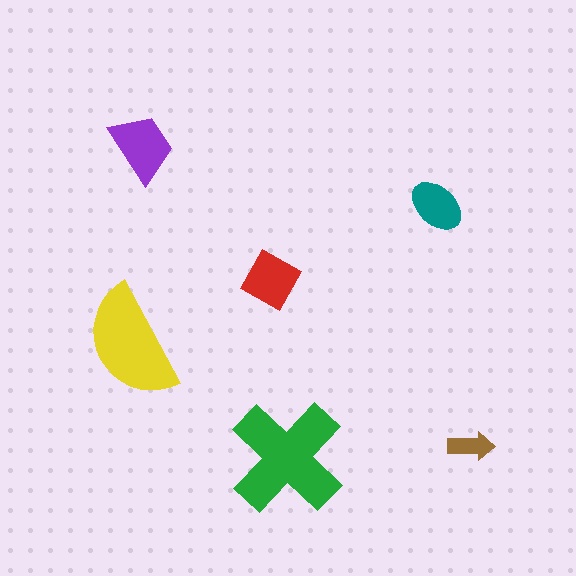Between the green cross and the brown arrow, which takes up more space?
The green cross.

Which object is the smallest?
The brown arrow.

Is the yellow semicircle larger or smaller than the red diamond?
Larger.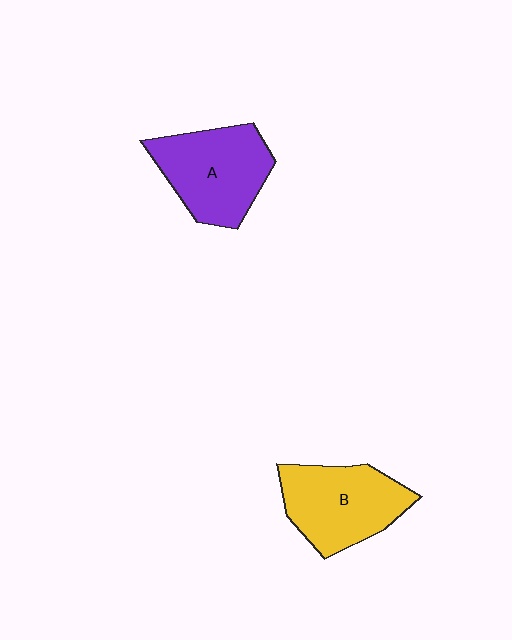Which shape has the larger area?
Shape A (purple).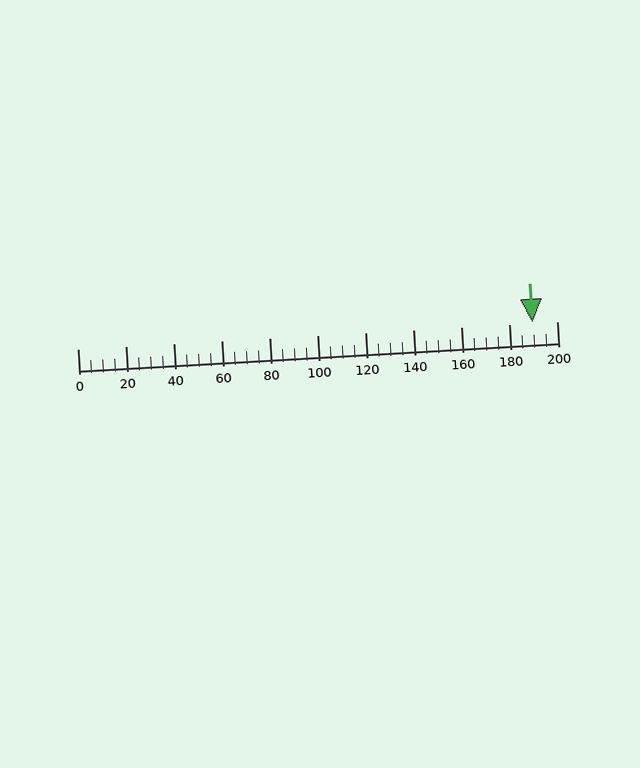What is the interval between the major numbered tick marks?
The major tick marks are spaced 20 units apart.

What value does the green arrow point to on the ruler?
The green arrow points to approximately 190.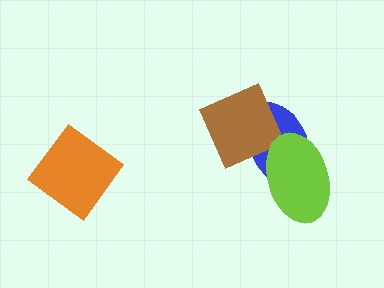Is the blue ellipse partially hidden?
Yes, it is partially covered by another shape.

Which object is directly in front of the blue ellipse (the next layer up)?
The brown square is directly in front of the blue ellipse.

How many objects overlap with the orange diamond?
0 objects overlap with the orange diamond.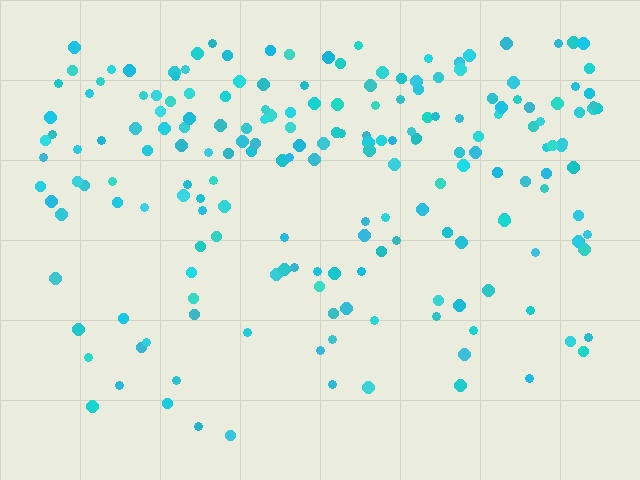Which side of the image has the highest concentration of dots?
The top.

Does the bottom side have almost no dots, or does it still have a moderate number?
Still a moderate number, just noticeably fewer than the top.